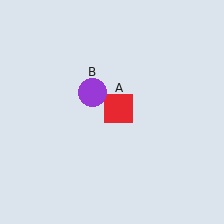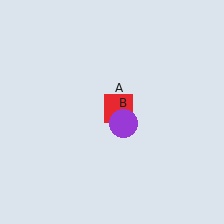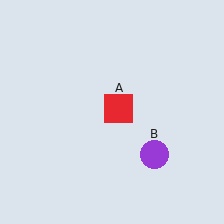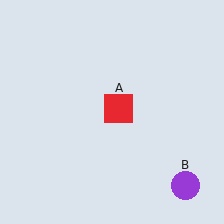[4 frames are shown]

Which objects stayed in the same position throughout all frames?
Red square (object A) remained stationary.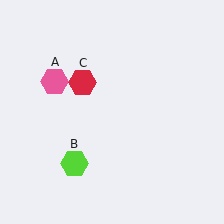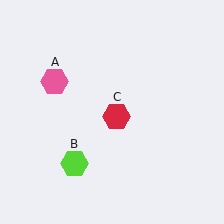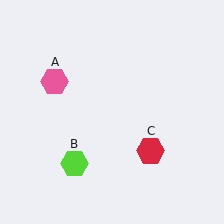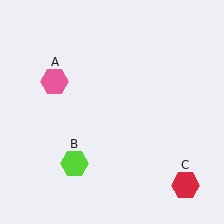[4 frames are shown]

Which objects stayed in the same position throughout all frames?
Pink hexagon (object A) and lime hexagon (object B) remained stationary.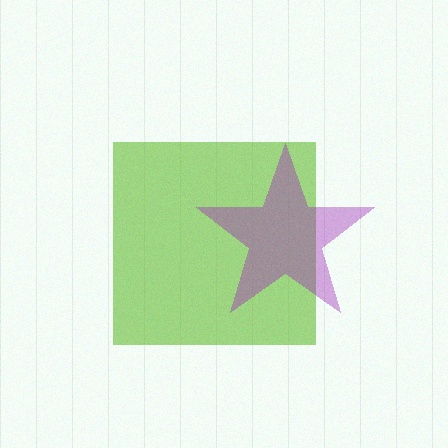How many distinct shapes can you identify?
There are 2 distinct shapes: a lime square, a purple star.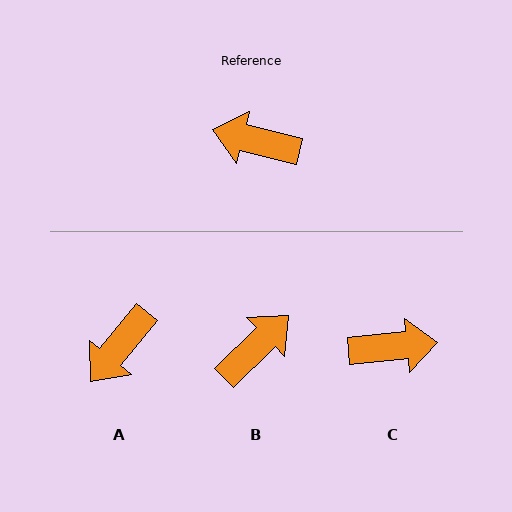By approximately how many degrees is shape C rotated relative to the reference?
Approximately 161 degrees clockwise.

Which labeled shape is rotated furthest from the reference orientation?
C, about 161 degrees away.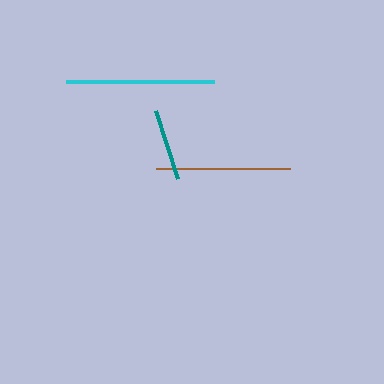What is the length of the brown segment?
The brown segment is approximately 134 pixels long.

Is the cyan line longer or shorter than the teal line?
The cyan line is longer than the teal line.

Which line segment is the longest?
The cyan line is the longest at approximately 147 pixels.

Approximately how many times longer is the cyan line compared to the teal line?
The cyan line is approximately 2.1 times the length of the teal line.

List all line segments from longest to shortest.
From longest to shortest: cyan, brown, teal.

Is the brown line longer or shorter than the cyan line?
The cyan line is longer than the brown line.